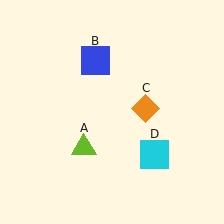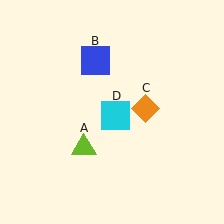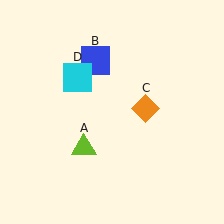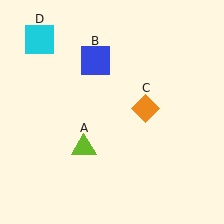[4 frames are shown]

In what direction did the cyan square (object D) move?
The cyan square (object D) moved up and to the left.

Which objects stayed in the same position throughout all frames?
Lime triangle (object A) and blue square (object B) and orange diamond (object C) remained stationary.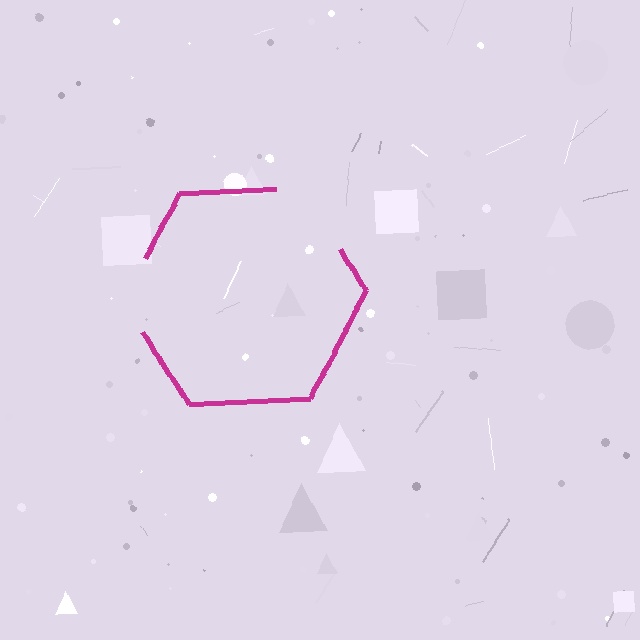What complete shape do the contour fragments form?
The contour fragments form a hexagon.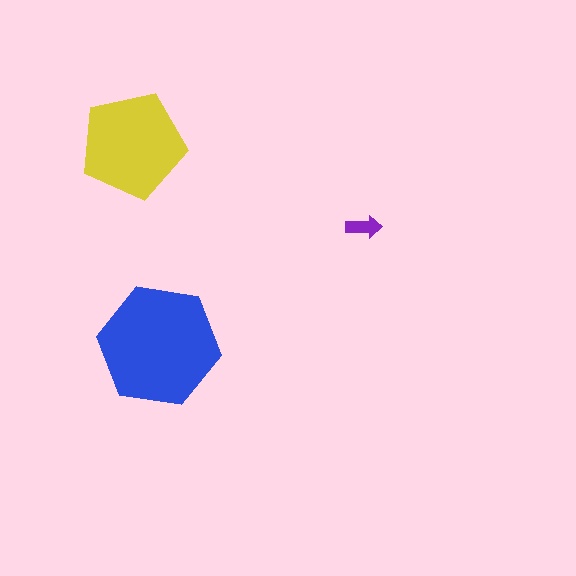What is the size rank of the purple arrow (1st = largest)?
3rd.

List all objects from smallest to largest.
The purple arrow, the yellow pentagon, the blue hexagon.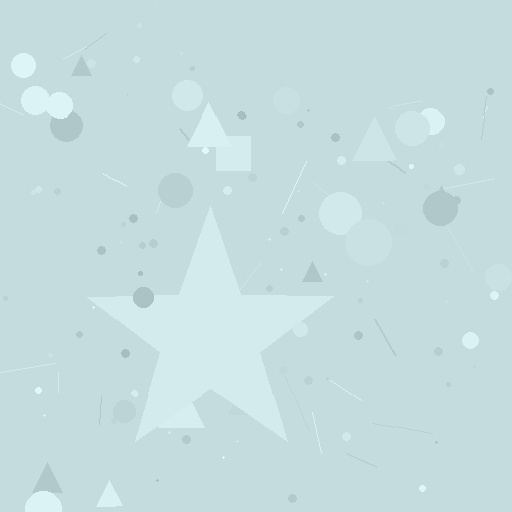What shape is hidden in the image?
A star is hidden in the image.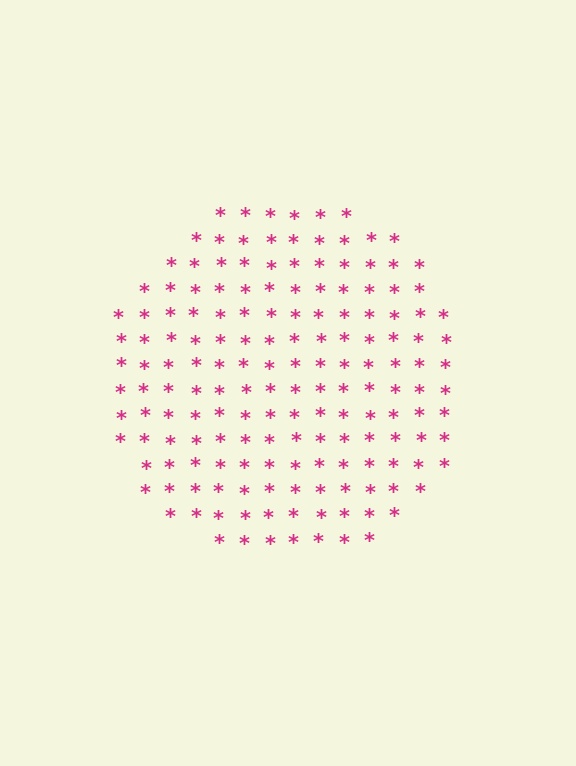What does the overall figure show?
The overall figure shows a circle.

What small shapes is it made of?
It is made of small asterisks.